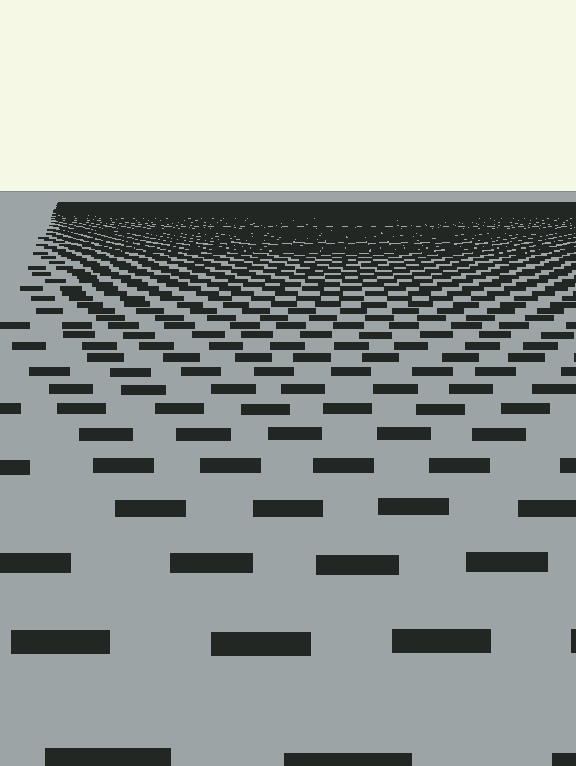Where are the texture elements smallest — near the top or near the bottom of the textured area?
Near the top.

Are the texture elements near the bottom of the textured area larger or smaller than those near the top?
Larger. Near the bottom, elements are closer to the viewer and appear at a bigger on-screen size.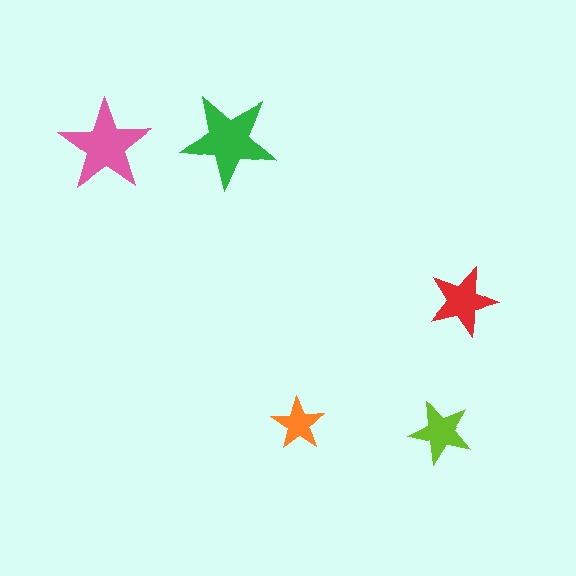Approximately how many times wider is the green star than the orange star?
About 2 times wider.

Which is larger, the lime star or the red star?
The red one.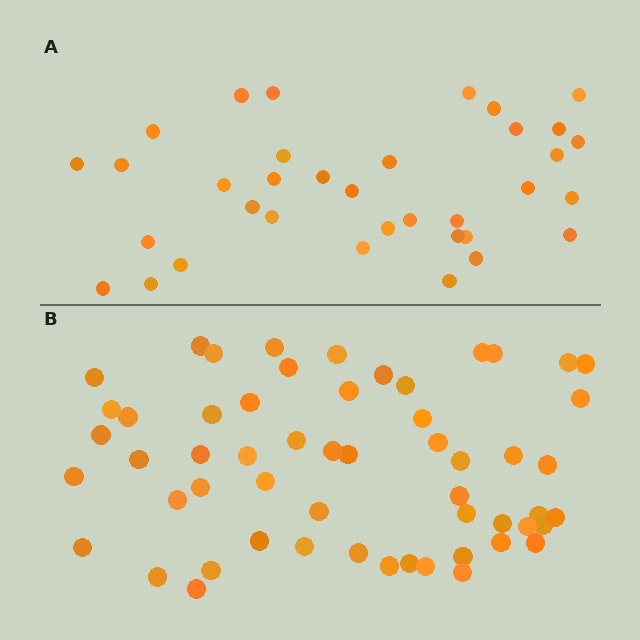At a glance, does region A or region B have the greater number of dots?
Region B (the bottom region) has more dots.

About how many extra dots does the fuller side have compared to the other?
Region B has approximately 20 more dots than region A.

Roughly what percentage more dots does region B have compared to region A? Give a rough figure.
About 60% more.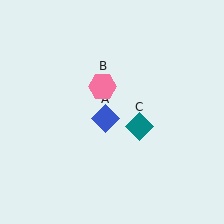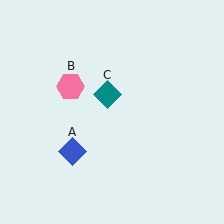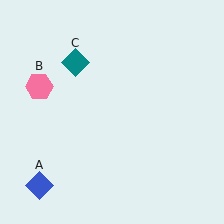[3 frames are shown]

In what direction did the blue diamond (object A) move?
The blue diamond (object A) moved down and to the left.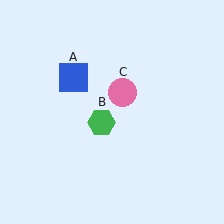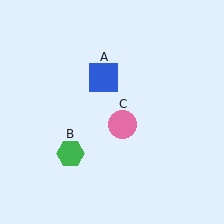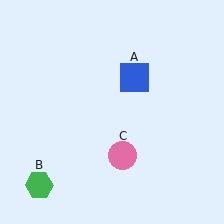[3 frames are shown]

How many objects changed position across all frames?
3 objects changed position: blue square (object A), green hexagon (object B), pink circle (object C).